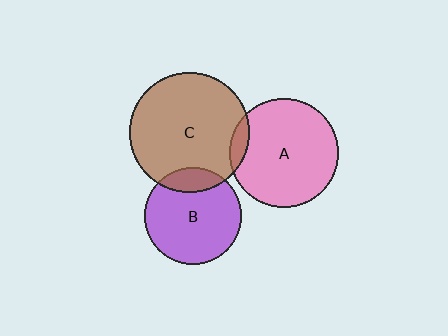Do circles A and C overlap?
Yes.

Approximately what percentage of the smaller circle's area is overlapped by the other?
Approximately 10%.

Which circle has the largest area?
Circle C (brown).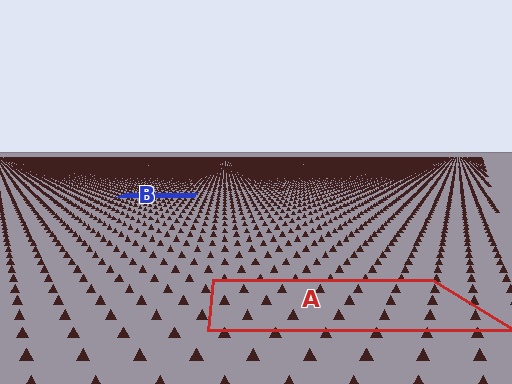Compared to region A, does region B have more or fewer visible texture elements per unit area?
Region B has more texture elements per unit area — they are packed more densely because it is farther away.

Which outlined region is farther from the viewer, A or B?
Region B is farther from the viewer — the texture elements inside it appear smaller and more densely packed.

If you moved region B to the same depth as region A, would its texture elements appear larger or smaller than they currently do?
They would appear larger. At a closer depth, the same texture elements are projected at a bigger on-screen size.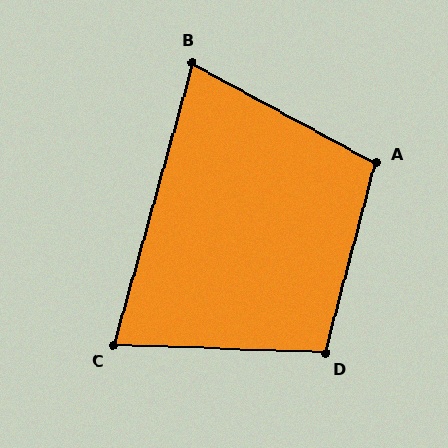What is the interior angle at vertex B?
Approximately 77 degrees (acute).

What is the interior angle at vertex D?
Approximately 103 degrees (obtuse).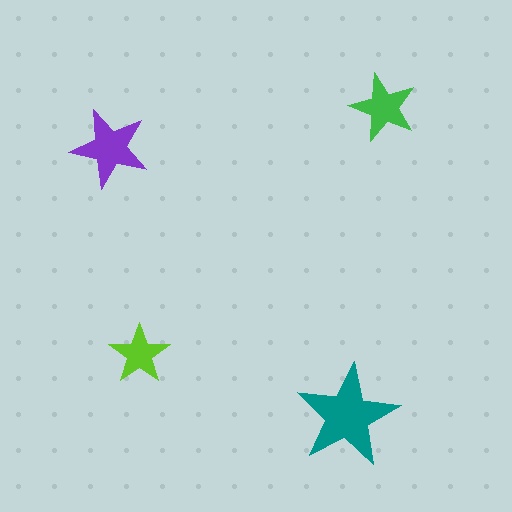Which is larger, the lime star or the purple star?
The purple one.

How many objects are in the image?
There are 4 objects in the image.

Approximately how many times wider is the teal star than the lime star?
About 1.5 times wider.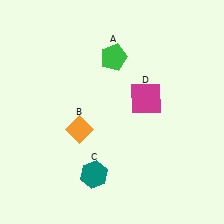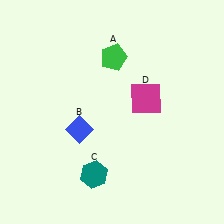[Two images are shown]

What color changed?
The diamond (B) changed from orange in Image 1 to blue in Image 2.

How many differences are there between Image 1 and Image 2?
There is 1 difference between the two images.